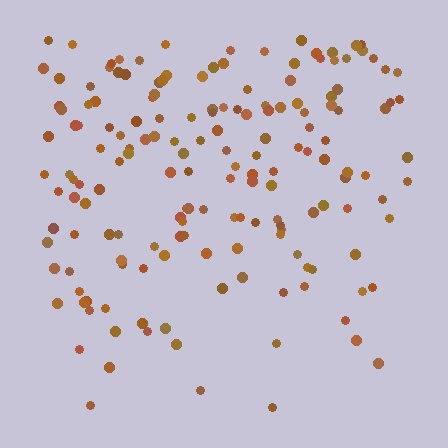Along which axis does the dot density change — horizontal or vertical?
Vertical.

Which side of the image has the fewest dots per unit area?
The bottom.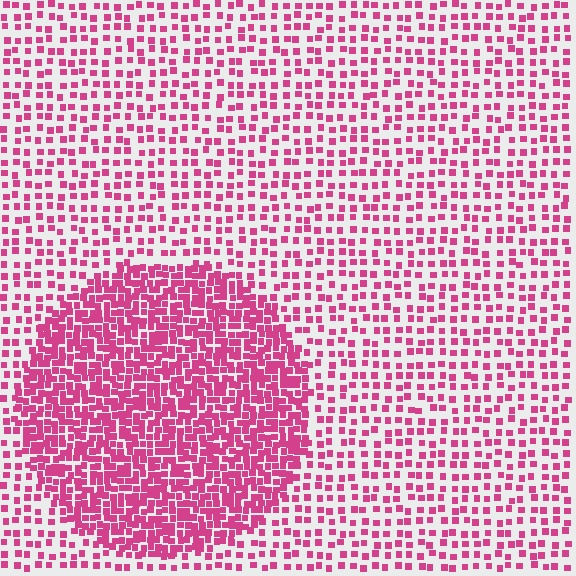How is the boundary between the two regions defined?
The boundary is defined by a change in element density (approximately 2.3x ratio). All elements are the same color, size, and shape.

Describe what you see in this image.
The image contains small magenta elements arranged at two different densities. A circle-shaped region is visible where the elements are more densely packed than the surrounding area.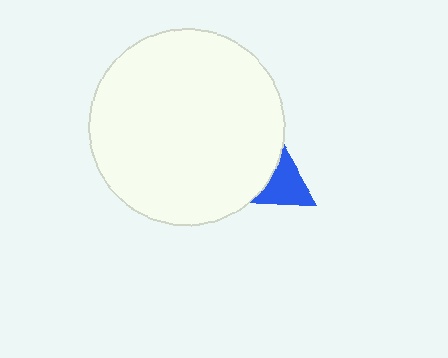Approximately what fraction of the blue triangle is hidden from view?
Roughly 69% of the blue triangle is hidden behind the white circle.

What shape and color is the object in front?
The object in front is a white circle.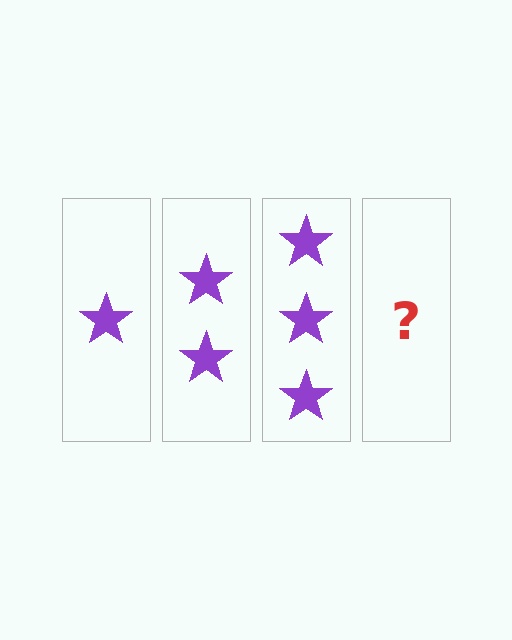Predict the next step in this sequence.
The next step is 4 stars.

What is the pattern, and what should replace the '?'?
The pattern is that each step adds one more star. The '?' should be 4 stars.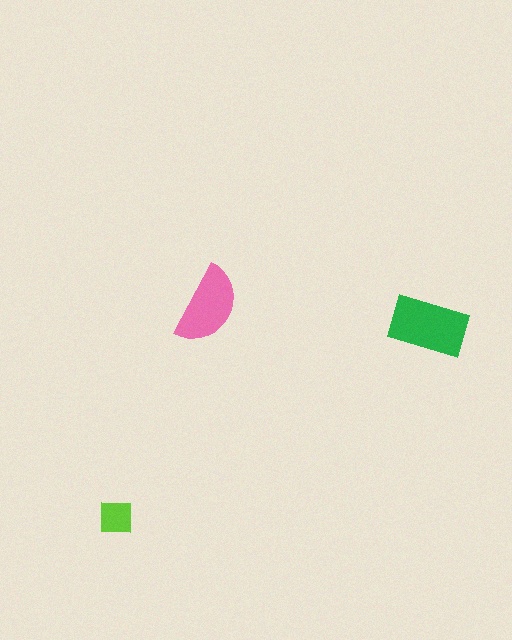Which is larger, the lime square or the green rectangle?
The green rectangle.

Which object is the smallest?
The lime square.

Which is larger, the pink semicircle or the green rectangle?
The green rectangle.